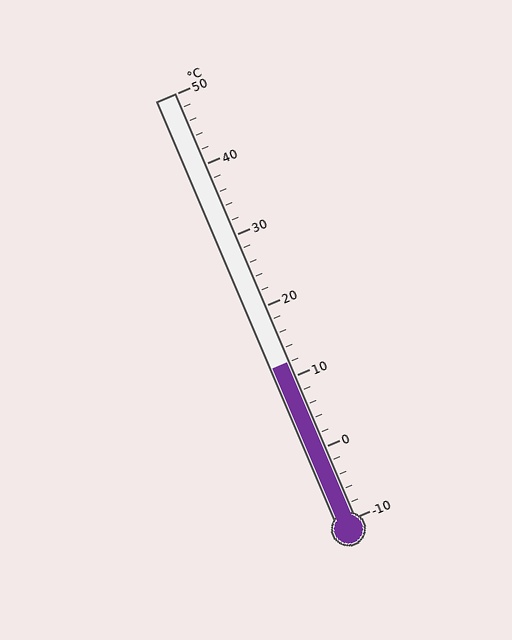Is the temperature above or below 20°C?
The temperature is below 20°C.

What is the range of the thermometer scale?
The thermometer scale ranges from -10°C to 50°C.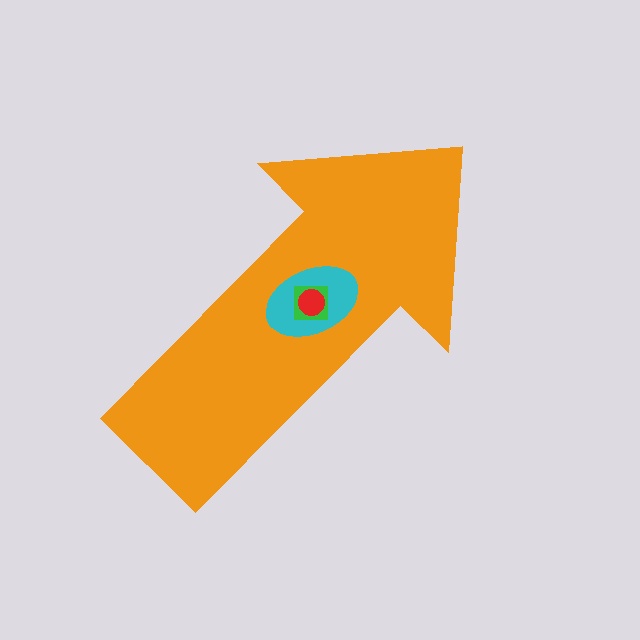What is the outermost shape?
The orange arrow.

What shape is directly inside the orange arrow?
The cyan ellipse.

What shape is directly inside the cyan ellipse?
The green square.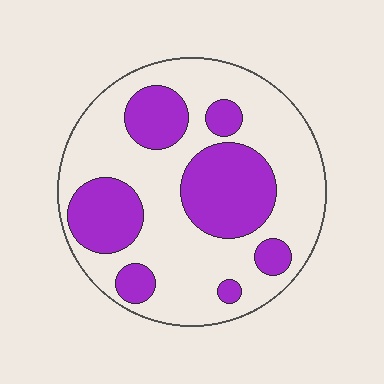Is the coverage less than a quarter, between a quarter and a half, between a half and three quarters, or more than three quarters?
Between a quarter and a half.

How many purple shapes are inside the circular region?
7.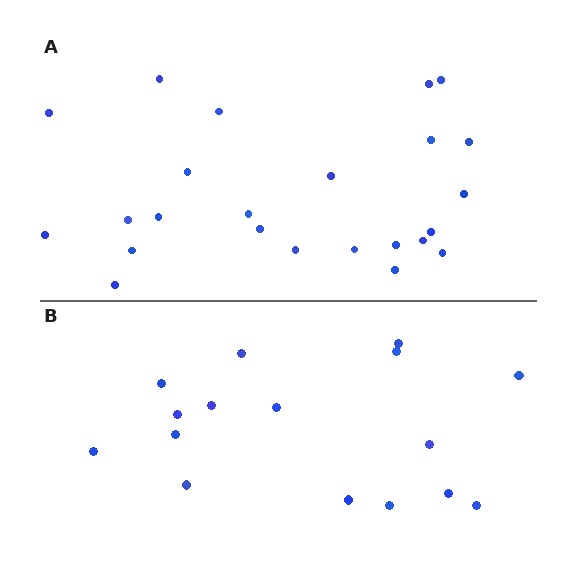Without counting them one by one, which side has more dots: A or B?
Region A (the top region) has more dots.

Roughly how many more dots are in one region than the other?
Region A has roughly 8 or so more dots than region B.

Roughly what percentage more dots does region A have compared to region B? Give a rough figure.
About 50% more.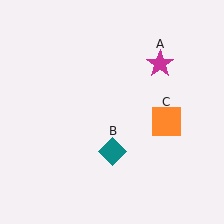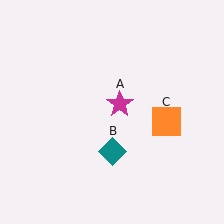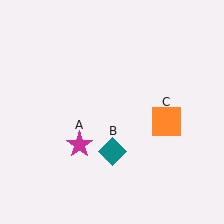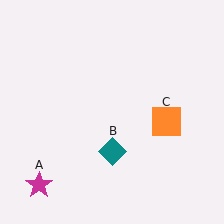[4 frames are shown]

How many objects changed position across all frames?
1 object changed position: magenta star (object A).